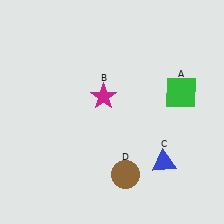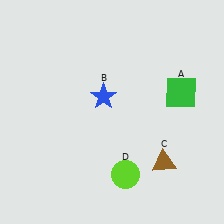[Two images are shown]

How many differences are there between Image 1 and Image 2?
There are 3 differences between the two images.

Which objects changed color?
B changed from magenta to blue. C changed from blue to brown. D changed from brown to lime.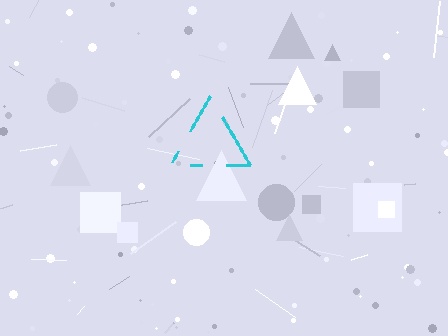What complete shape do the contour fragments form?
The contour fragments form a triangle.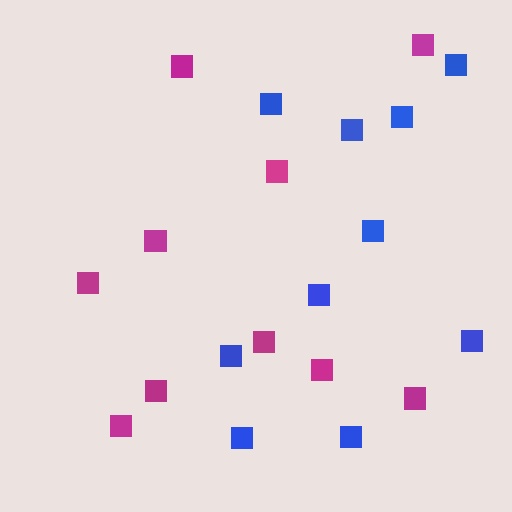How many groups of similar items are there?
There are 2 groups: one group of magenta squares (10) and one group of blue squares (10).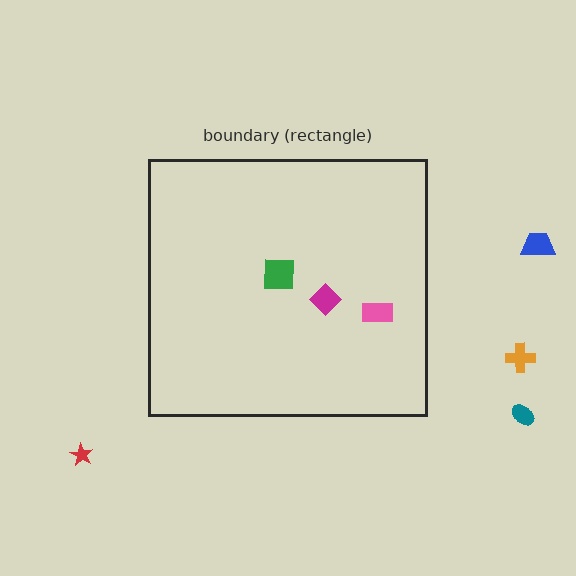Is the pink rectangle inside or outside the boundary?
Inside.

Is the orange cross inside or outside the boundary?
Outside.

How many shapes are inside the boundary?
3 inside, 4 outside.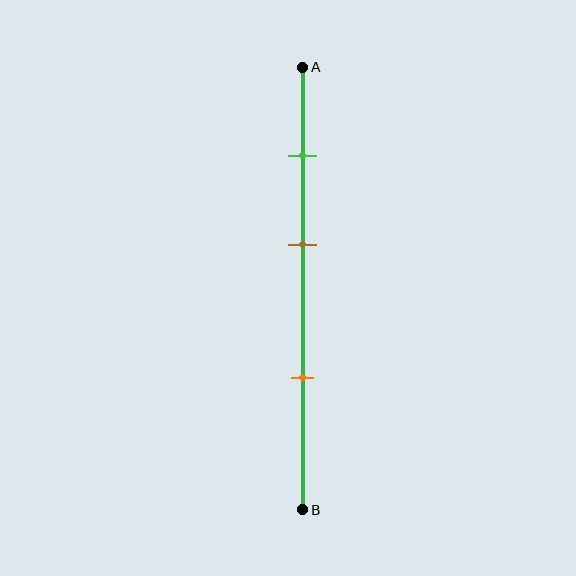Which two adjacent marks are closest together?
The green and brown marks are the closest adjacent pair.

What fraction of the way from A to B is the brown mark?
The brown mark is approximately 40% (0.4) of the way from A to B.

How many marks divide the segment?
There are 3 marks dividing the segment.